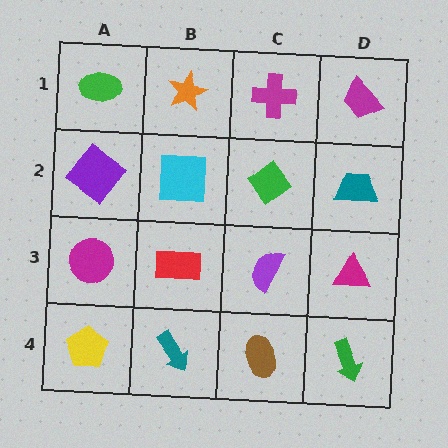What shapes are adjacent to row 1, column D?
A teal trapezoid (row 2, column D), a magenta cross (row 1, column C).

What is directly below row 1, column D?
A teal trapezoid.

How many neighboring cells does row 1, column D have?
2.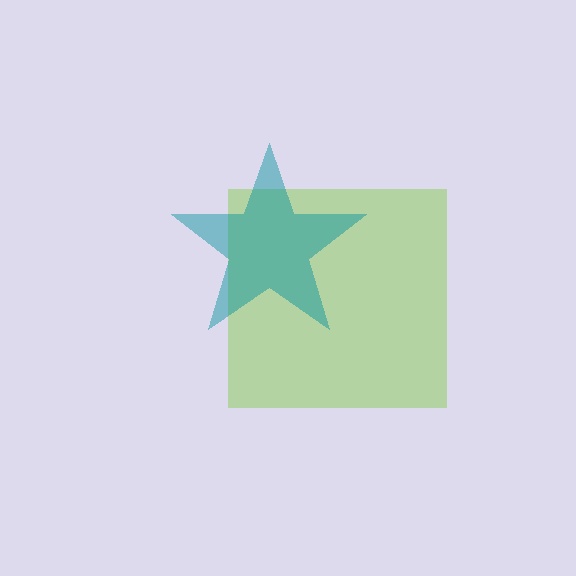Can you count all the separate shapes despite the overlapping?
Yes, there are 2 separate shapes.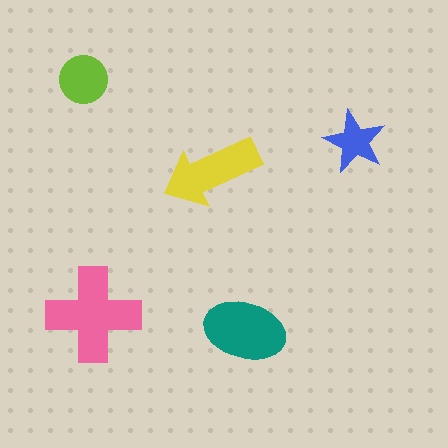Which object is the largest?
The pink cross.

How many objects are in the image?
There are 5 objects in the image.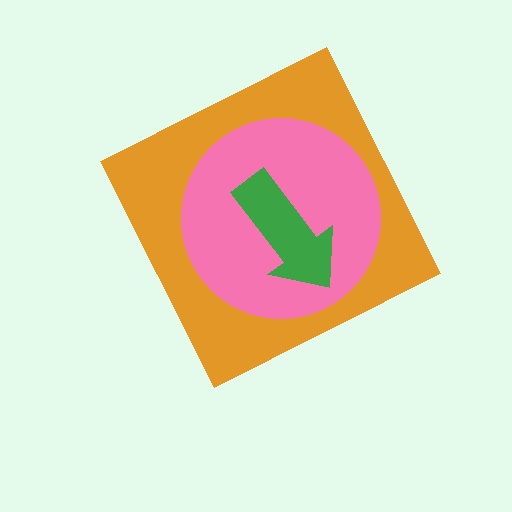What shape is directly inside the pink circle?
The green arrow.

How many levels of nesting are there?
3.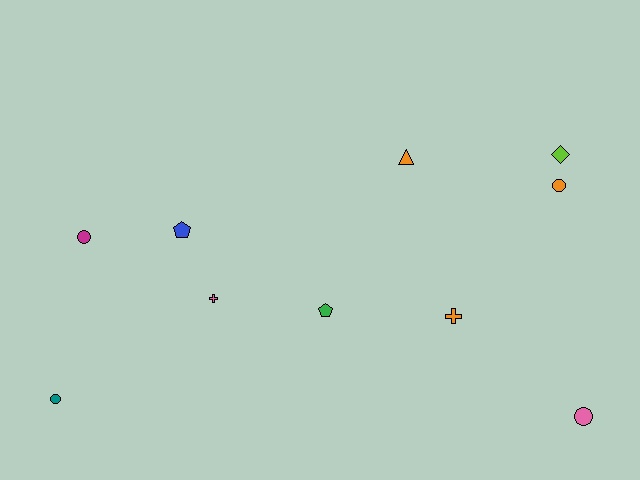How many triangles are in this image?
There is 1 triangle.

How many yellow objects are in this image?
There are no yellow objects.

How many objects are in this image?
There are 10 objects.